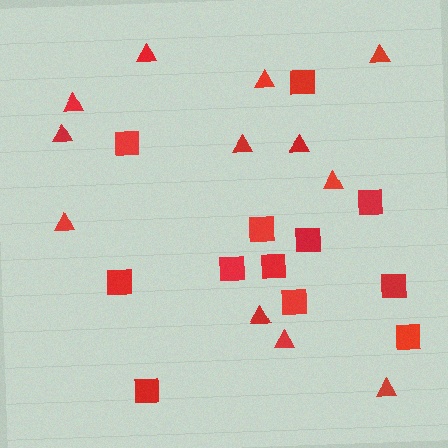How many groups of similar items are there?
There are 2 groups: one group of triangles (12) and one group of squares (12).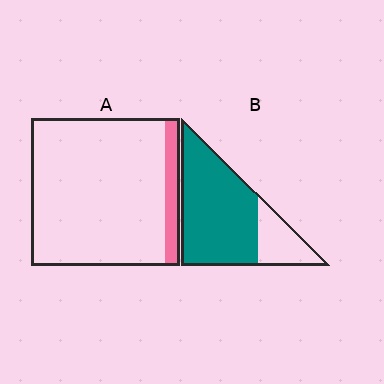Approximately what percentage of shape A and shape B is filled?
A is approximately 10% and B is approximately 75%.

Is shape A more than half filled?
No.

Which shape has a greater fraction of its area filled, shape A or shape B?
Shape B.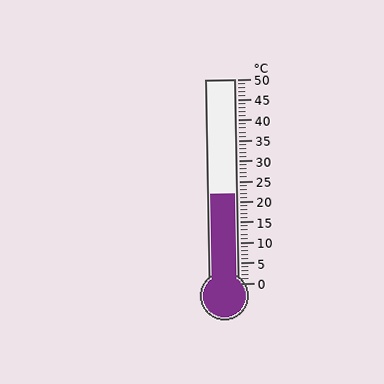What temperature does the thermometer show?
The thermometer shows approximately 22°C.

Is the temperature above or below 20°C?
The temperature is above 20°C.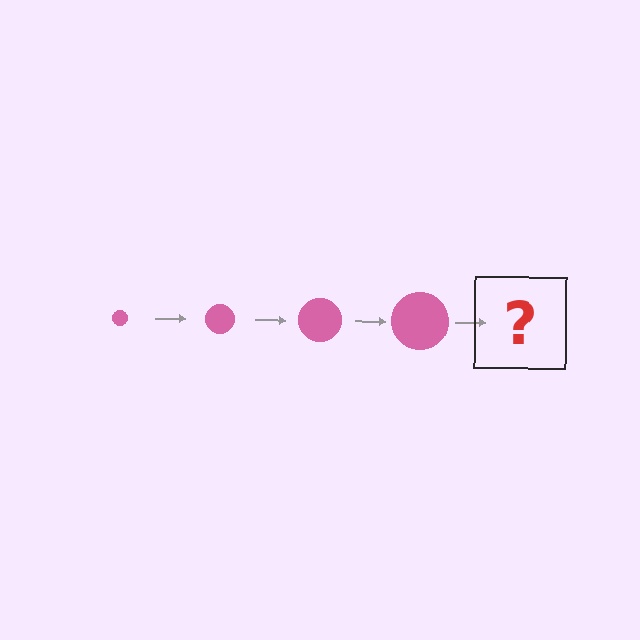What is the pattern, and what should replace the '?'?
The pattern is that the circle gets progressively larger each step. The '?' should be a pink circle, larger than the previous one.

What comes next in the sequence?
The next element should be a pink circle, larger than the previous one.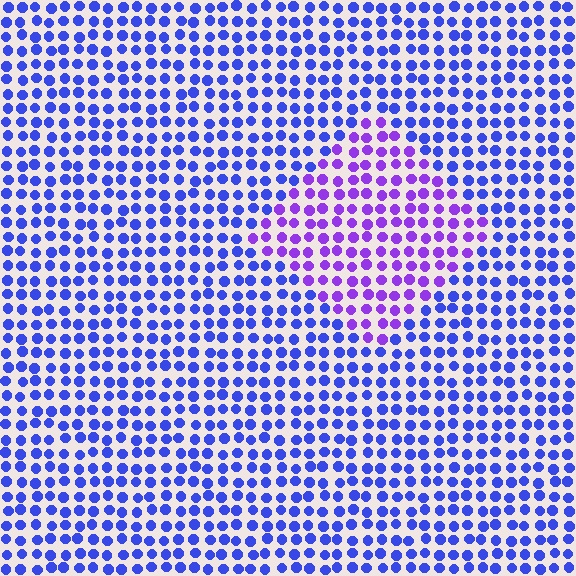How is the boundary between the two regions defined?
The boundary is defined purely by a slight shift in hue (about 38 degrees). Spacing, size, and orientation are identical on both sides.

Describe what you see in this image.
The image is filled with small blue elements in a uniform arrangement. A diamond-shaped region is visible where the elements are tinted to a slightly different hue, forming a subtle color boundary.